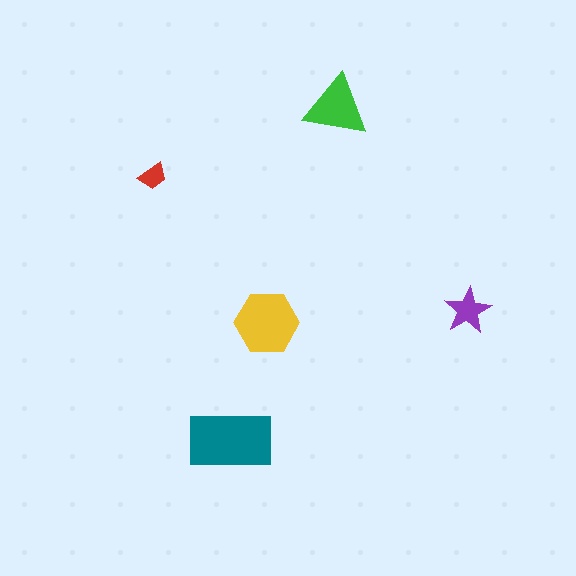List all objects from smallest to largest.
The red trapezoid, the purple star, the green triangle, the yellow hexagon, the teal rectangle.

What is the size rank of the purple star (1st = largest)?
4th.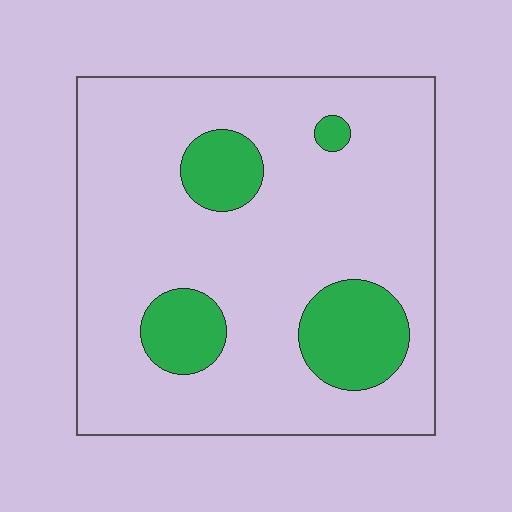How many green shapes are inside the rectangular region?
4.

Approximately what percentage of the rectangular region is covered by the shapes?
Approximately 15%.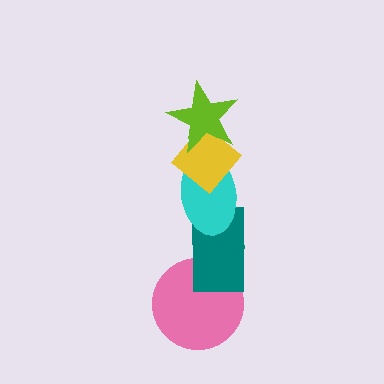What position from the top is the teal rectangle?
The teal rectangle is 4th from the top.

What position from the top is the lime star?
The lime star is 1st from the top.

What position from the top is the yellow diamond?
The yellow diamond is 2nd from the top.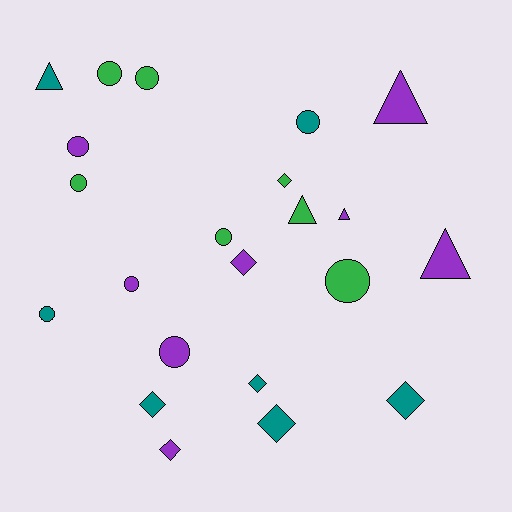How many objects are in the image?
There are 22 objects.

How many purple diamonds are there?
There are 2 purple diamonds.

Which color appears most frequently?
Purple, with 8 objects.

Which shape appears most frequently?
Circle, with 10 objects.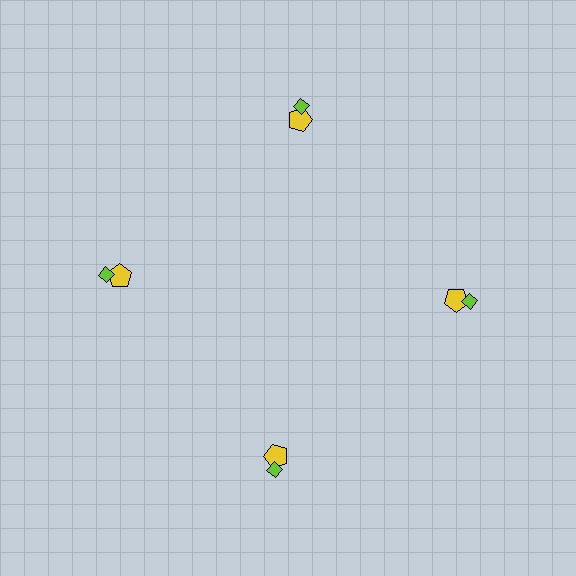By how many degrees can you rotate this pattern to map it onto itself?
The pattern maps onto itself every 90 degrees of rotation.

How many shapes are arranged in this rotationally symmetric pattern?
There are 8 shapes, arranged in 4 groups of 2.